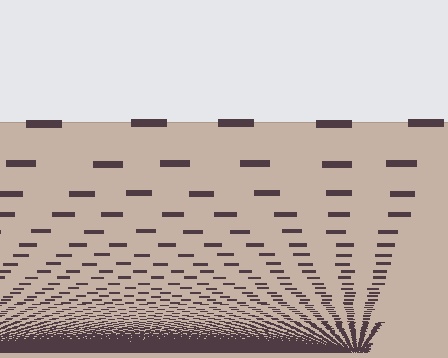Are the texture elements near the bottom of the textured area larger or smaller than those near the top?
Smaller. The gradient is inverted — elements near the bottom are smaller and denser.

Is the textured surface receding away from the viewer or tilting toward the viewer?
The surface appears to tilt toward the viewer. Texture elements get larger and sparser toward the top.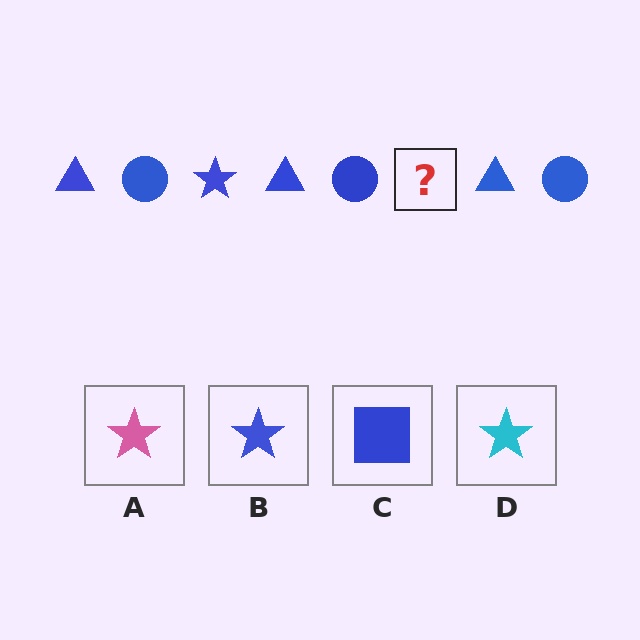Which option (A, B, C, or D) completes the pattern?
B.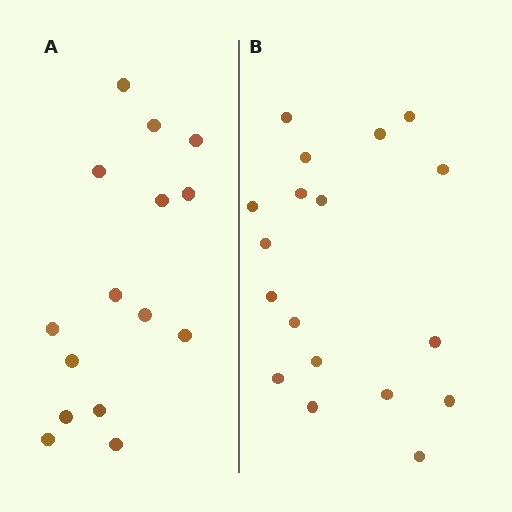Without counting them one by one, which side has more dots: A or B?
Region B (the right region) has more dots.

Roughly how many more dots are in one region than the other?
Region B has just a few more — roughly 2 or 3 more dots than region A.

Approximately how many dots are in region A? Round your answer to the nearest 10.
About 20 dots. (The exact count is 15, which rounds to 20.)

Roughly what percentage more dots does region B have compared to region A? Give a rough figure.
About 20% more.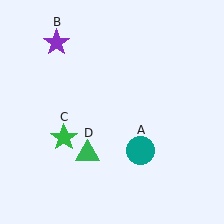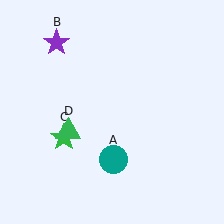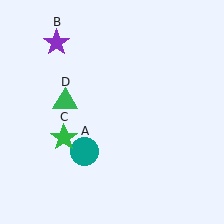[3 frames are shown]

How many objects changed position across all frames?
2 objects changed position: teal circle (object A), green triangle (object D).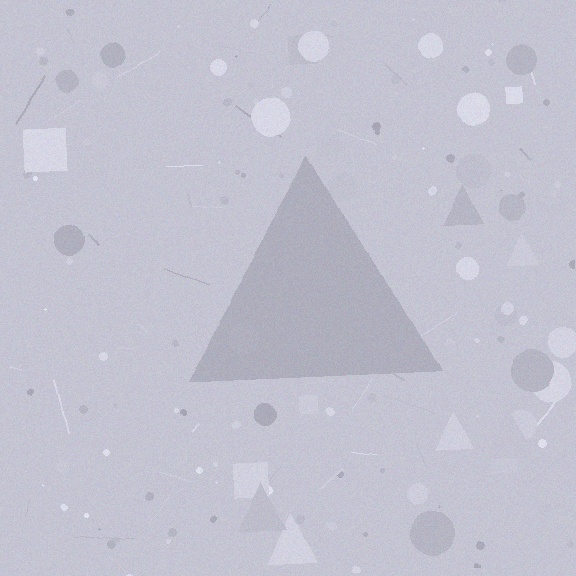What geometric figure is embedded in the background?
A triangle is embedded in the background.